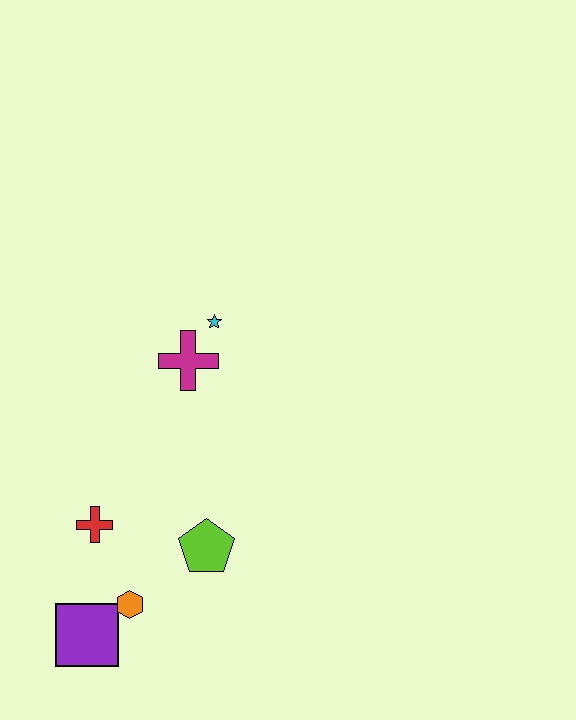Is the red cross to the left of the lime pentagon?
Yes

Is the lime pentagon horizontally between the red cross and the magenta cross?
No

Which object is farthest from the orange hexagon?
The cyan star is farthest from the orange hexagon.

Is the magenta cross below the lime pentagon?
No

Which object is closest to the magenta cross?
The cyan star is closest to the magenta cross.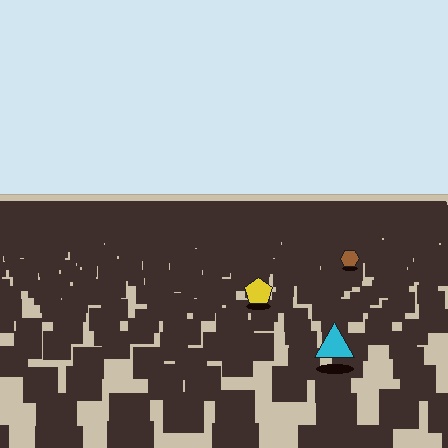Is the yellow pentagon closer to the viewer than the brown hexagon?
Yes. The yellow pentagon is closer — you can tell from the texture gradient: the ground texture is coarser near it.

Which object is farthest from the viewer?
The brown hexagon is farthest from the viewer. It appears smaller and the ground texture around it is denser.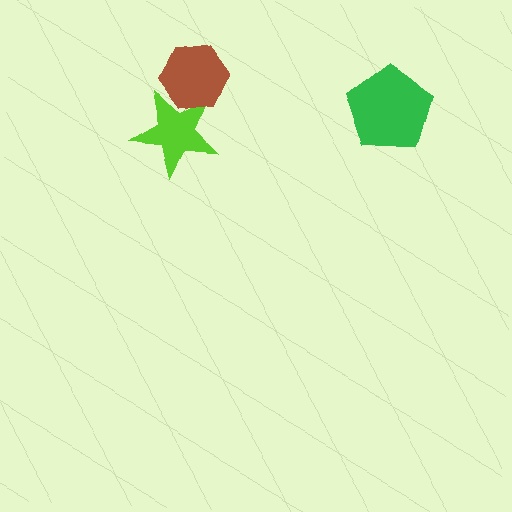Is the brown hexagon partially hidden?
No, no other shape covers it.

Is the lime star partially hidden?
Yes, it is partially covered by another shape.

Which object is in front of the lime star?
The brown hexagon is in front of the lime star.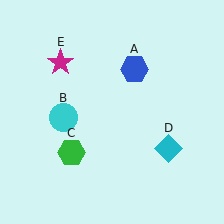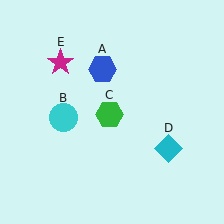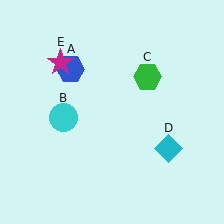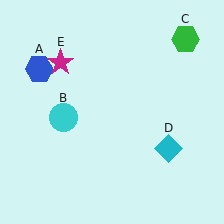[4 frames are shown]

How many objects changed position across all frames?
2 objects changed position: blue hexagon (object A), green hexagon (object C).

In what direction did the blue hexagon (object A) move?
The blue hexagon (object A) moved left.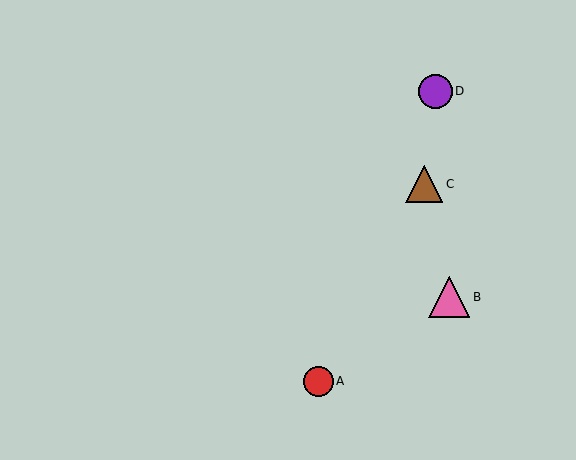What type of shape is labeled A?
Shape A is a red circle.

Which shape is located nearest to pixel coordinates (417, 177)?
The brown triangle (labeled C) at (424, 184) is nearest to that location.